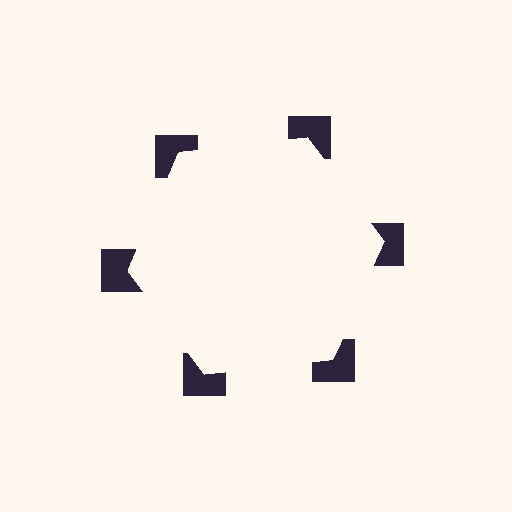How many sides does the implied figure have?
6 sides.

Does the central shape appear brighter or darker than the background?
It typically appears slightly brighter than the background, even though no actual brightness change is drawn.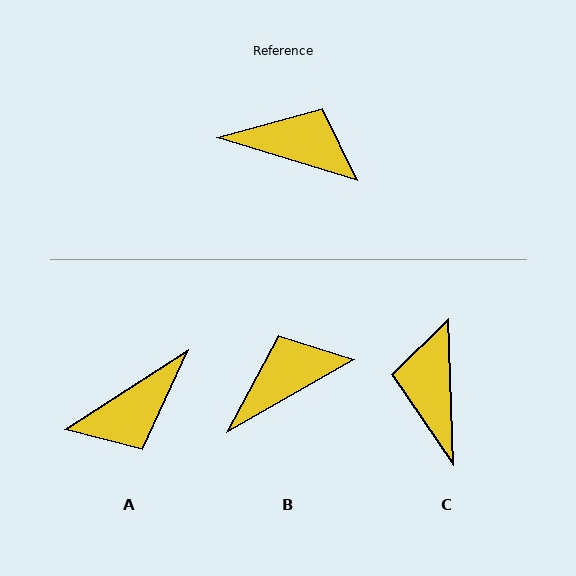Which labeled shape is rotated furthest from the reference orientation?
A, about 130 degrees away.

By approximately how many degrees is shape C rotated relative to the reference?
Approximately 108 degrees counter-clockwise.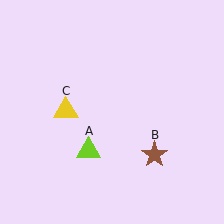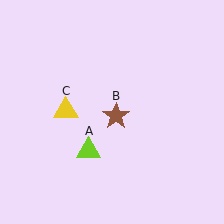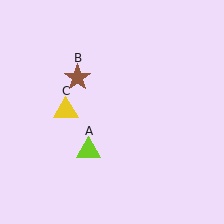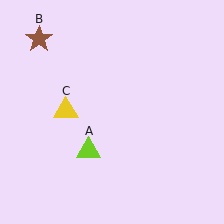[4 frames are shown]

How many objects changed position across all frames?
1 object changed position: brown star (object B).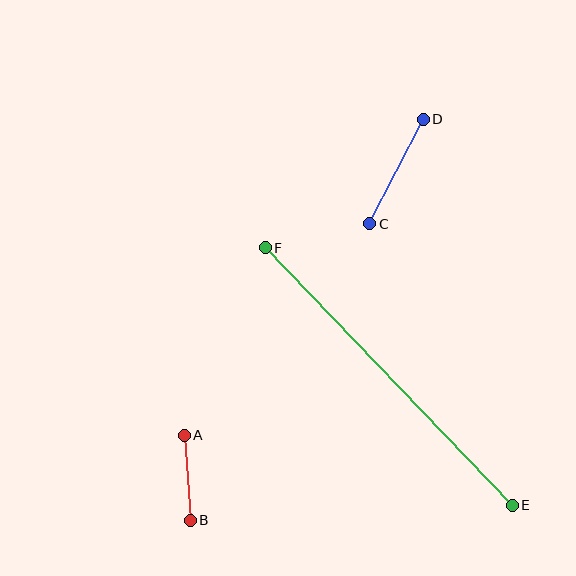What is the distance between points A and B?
The distance is approximately 85 pixels.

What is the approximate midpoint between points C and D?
The midpoint is at approximately (397, 171) pixels.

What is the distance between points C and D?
The distance is approximately 118 pixels.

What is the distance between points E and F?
The distance is approximately 357 pixels.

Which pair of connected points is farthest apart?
Points E and F are farthest apart.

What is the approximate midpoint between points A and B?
The midpoint is at approximately (187, 478) pixels.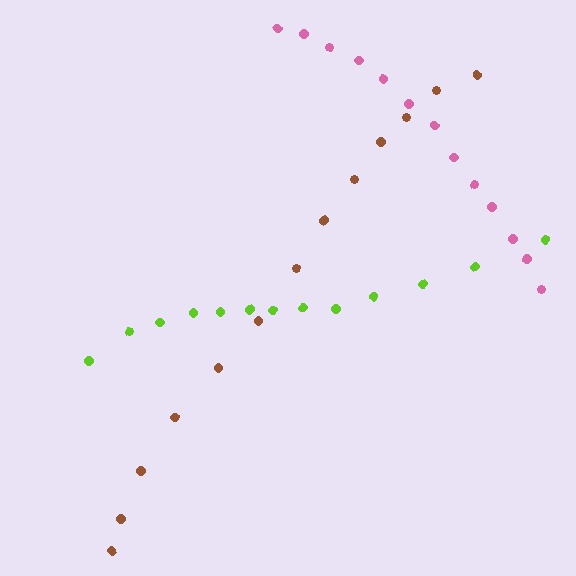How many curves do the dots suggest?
There are 3 distinct paths.